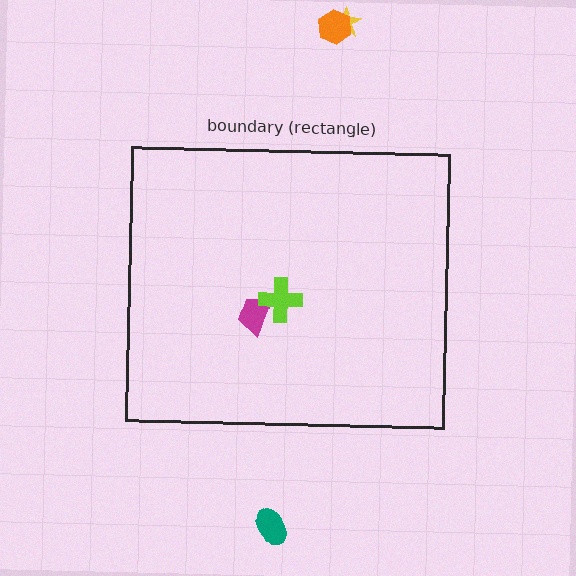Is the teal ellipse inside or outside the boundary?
Outside.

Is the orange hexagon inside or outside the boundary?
Outside.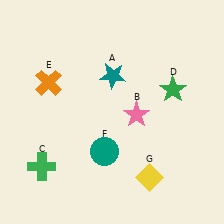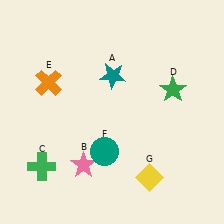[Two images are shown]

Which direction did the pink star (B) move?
The pink star (B) moved left.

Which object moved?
The pink star (B) moved left.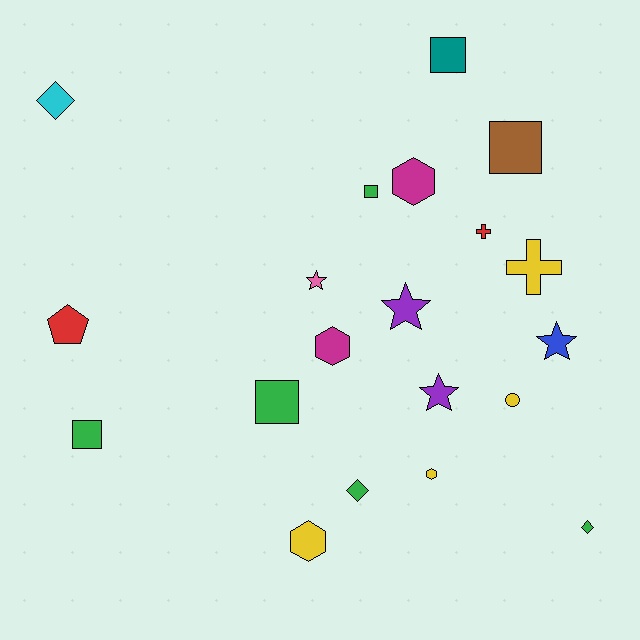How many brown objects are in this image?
There is 1 brown object.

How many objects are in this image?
There are 20 objects.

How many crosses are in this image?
There are 2 crosses.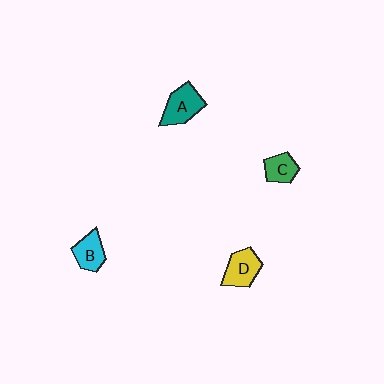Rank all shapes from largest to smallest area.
From largest to smallest: A (teal), D (yellow), B (cyan), C (green).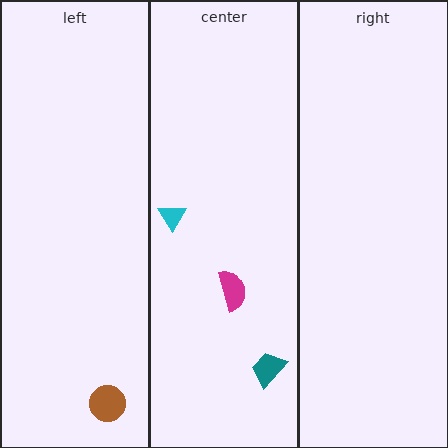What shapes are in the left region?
The brown circle.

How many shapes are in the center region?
3.